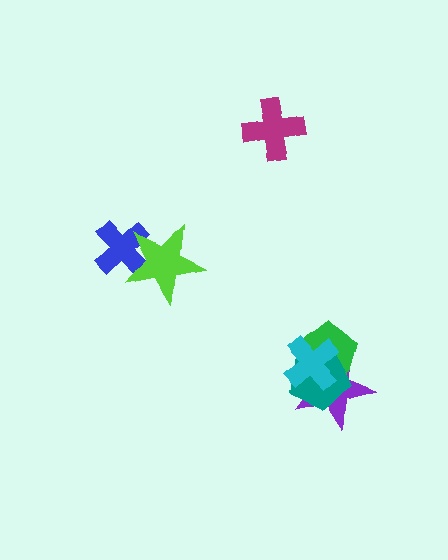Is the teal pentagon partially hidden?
Yes, it is partially covered by another shape.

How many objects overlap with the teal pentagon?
3 objects overlap with the teal pentagon.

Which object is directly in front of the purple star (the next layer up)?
The green pentagon is directly in front of the purple star.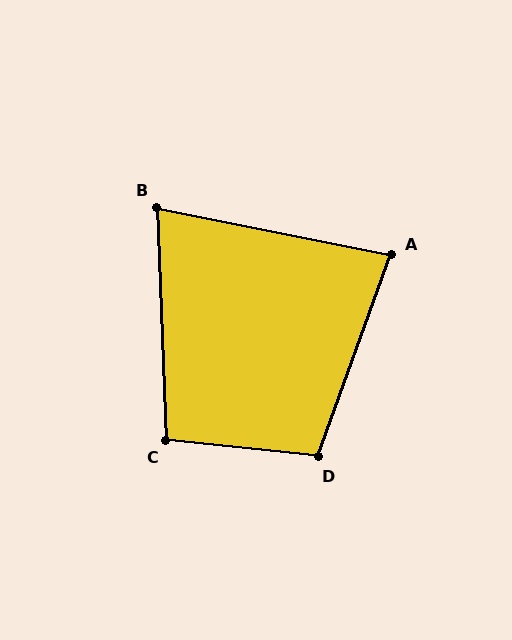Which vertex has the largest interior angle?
D, at approximately 104 degrees.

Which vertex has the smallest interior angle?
B, at approximately 76 degrees.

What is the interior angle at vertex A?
Approximately 81 degrees (acute).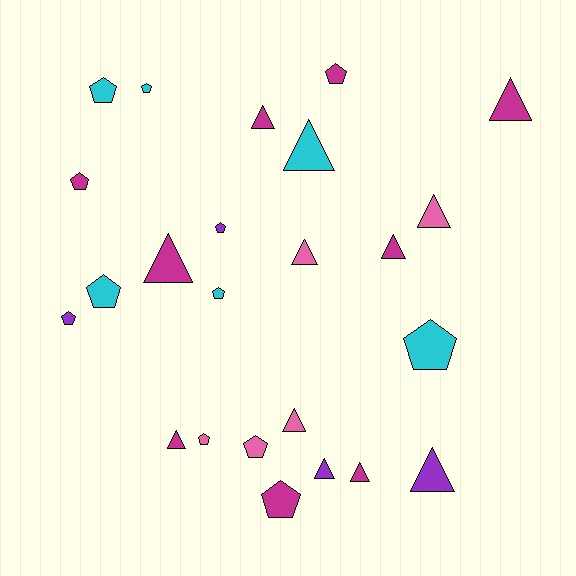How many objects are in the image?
There are 24 objects.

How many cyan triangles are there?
There is 1 cyan triangle.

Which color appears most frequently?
Magenta, with 9 objects.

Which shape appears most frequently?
Pentagon, with 12 objects.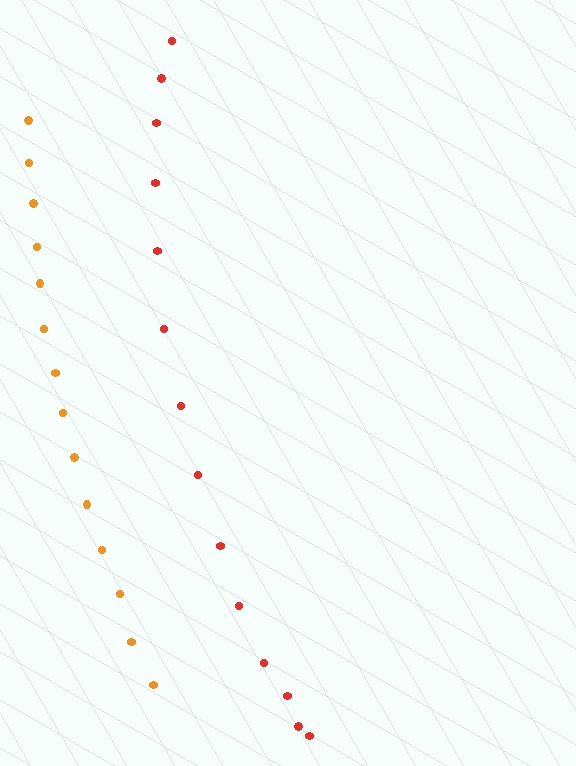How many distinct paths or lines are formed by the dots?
There are 2 distinct paths.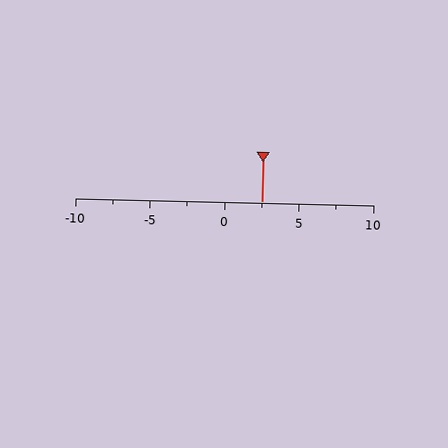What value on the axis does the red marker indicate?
The marker indicates approximately 2.5.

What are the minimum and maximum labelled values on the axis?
The axis runs from -10 to 10.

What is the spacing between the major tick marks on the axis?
The major ticks are spaced 5 apart.